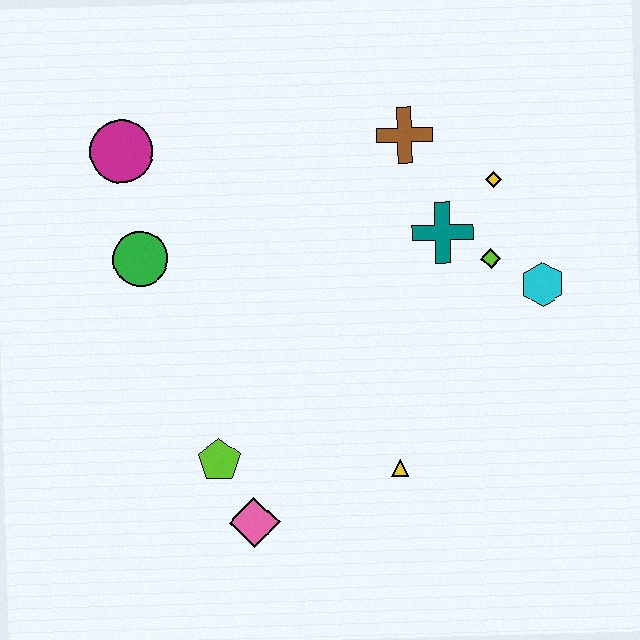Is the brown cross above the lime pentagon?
Yes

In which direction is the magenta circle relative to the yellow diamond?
The magenta circle is to the left of the yellow diamond.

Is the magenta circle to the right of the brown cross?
No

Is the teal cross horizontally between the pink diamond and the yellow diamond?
Yes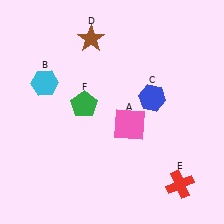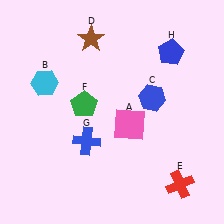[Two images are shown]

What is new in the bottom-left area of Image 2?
A blue cross (G) was added in the bottom-left area of Image 2.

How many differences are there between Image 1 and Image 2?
There are 2 differences between the two images.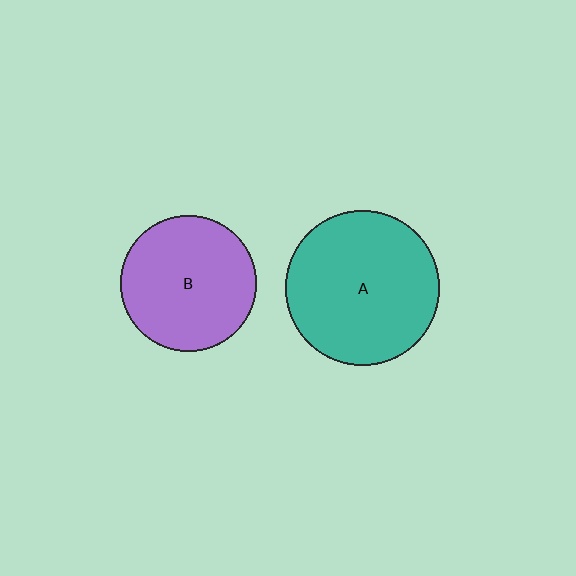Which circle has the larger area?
Circle A (teal).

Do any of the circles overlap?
No, none of the circles overlap.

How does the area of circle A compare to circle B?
Approximately 1.3 times.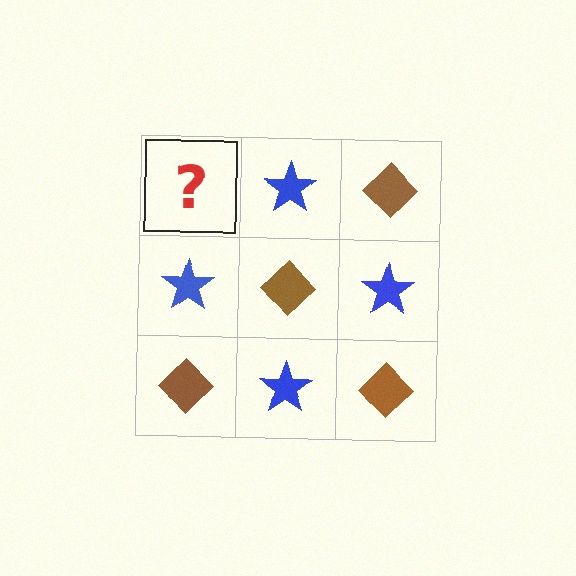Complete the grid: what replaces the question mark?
The question mark should be replaced with a brown diamond.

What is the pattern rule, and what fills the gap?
The rule is that it alternates brown diamond and blue star in a checkerboard pattern. The gap should be filled with a brown diamond.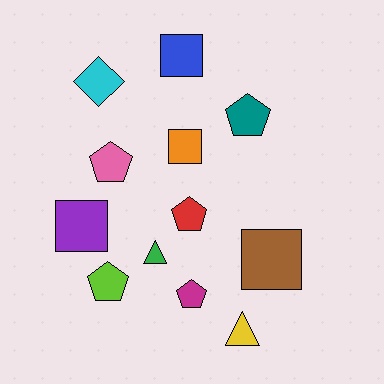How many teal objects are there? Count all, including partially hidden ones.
There is 1 teal object.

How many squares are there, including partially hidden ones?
There are 4 squares.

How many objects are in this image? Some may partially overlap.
There are 12 objects.